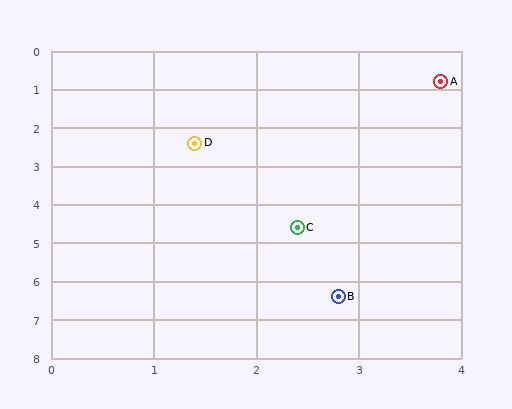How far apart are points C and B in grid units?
Points C and B are about 1.8 grid units apart.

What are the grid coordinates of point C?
Point C is at approximately (2.4, 4.6).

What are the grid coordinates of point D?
Point D is at approximately (1.4, 2.4).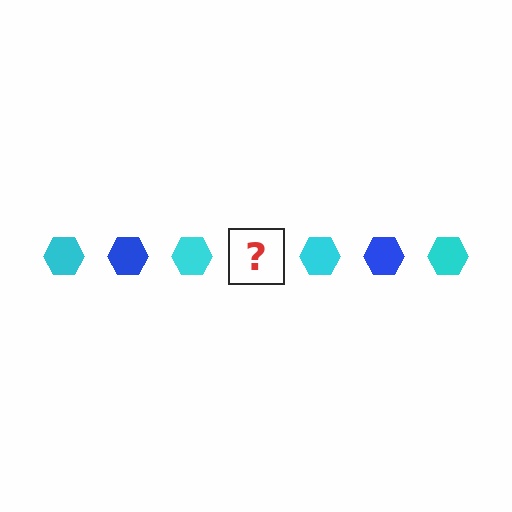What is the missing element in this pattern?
The missing element is a blue hexagon.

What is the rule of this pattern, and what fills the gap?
The rule is that the pattern cycles through cyan, blue hexagons. The gap should be filled with a blue hexagon.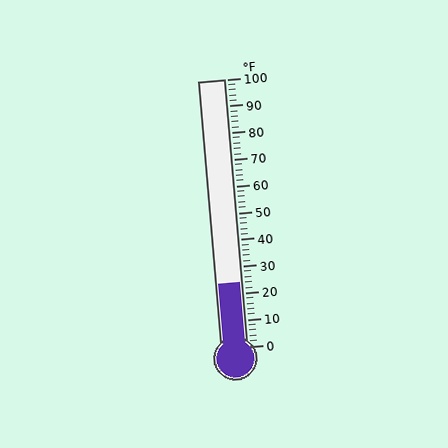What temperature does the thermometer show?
The thermometer shows approximately 24°F.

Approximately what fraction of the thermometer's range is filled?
The thermometer is filled to approximately 25% of its range.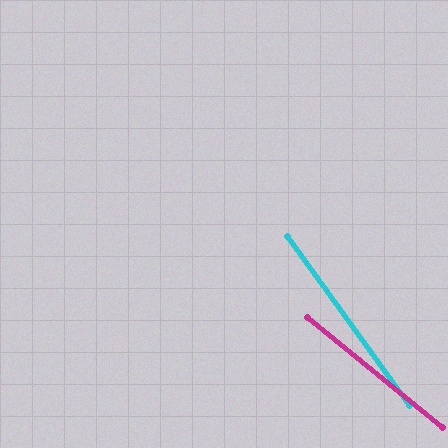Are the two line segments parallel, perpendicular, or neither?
Neither parallel nor perpendicular — they differ by about 15°.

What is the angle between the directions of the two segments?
Approximately 15 degrees.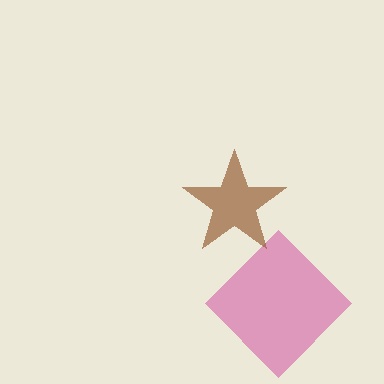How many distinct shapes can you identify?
There are 2 distinct shapes: a pink diamond, a brown star.